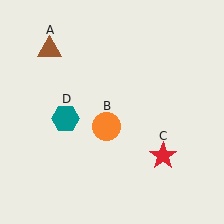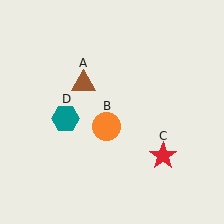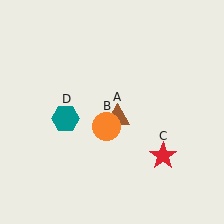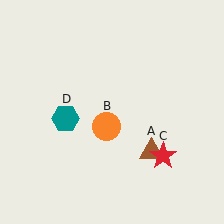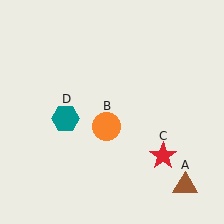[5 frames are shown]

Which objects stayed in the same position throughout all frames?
Orange circle (object B) and red star (object C) and teal hexagon (object D) remained stationary.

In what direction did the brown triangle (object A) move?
The brown triangle (object A) moved down and to the right.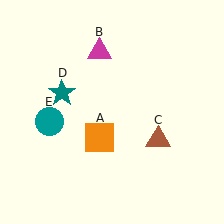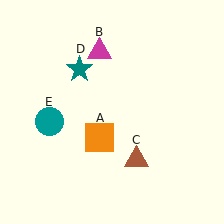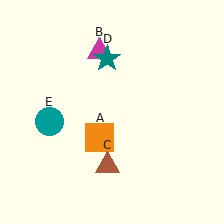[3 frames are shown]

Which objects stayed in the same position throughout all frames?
Orange square (object A) and magenta triangle (object B) and teal circle (object E) remained stationary.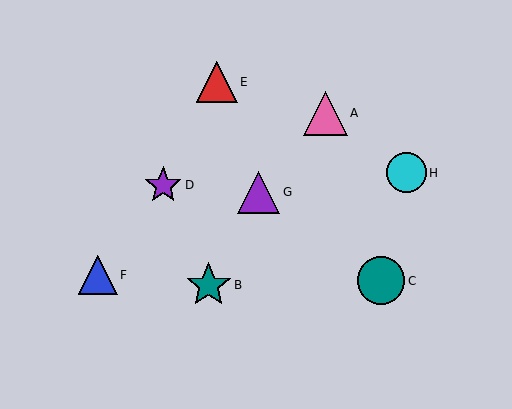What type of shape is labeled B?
Shape B is a teal star.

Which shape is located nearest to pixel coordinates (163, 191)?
The purple star (labeled D) at (163, 185) is nearest to that location.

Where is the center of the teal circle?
The center of the teal circle is at (381, 281).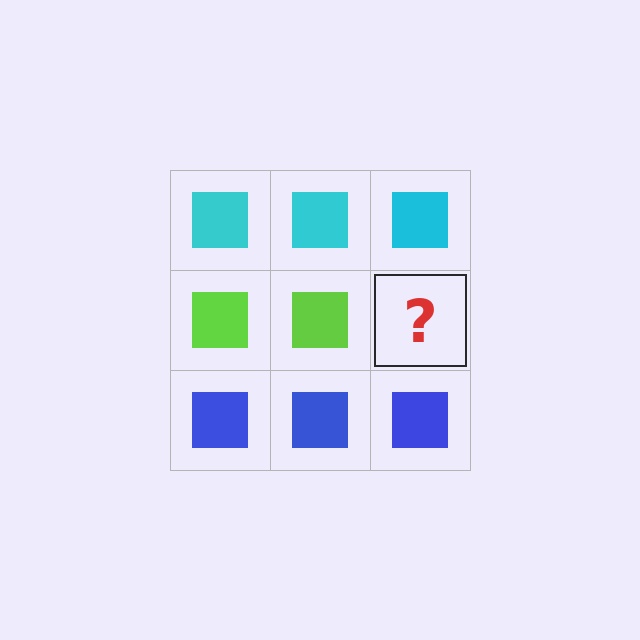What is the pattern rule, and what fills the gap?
The rule is that each row has a consistent color. The gap should be filled with a lime square.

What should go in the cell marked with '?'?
The missing cell should contain a lime square.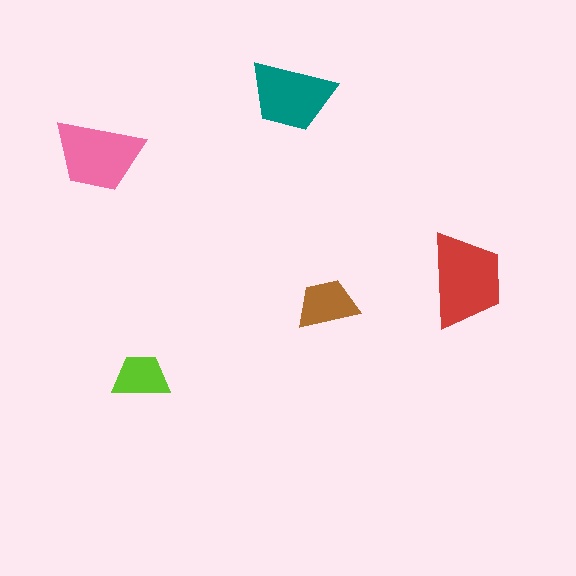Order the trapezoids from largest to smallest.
the red one, the pink one, the teal one, the brown one, the lime one.